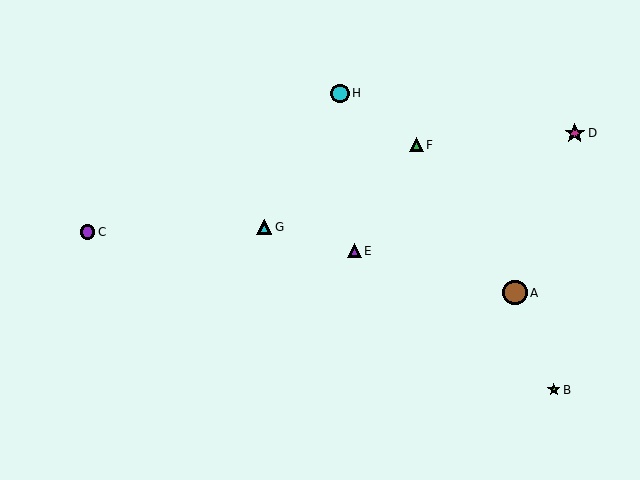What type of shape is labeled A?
Shape A is a brown circle.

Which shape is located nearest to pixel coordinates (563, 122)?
The magenta star (labeled D) at (575, 133) is nearest to that location.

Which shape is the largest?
The brown circle (labeled A) is the largest.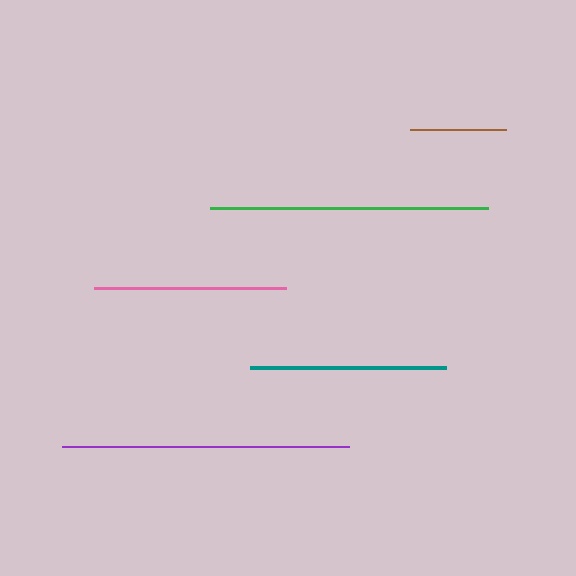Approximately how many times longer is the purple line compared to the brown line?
The purple line is approximately 3.0 times the length of the brown line.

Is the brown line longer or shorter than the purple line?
The purple line is longer than the brown line.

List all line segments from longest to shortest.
From longest to shortest: purple, green, teal, pink, brown.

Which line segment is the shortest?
The brown line is the shortest at approximately 96 pixels.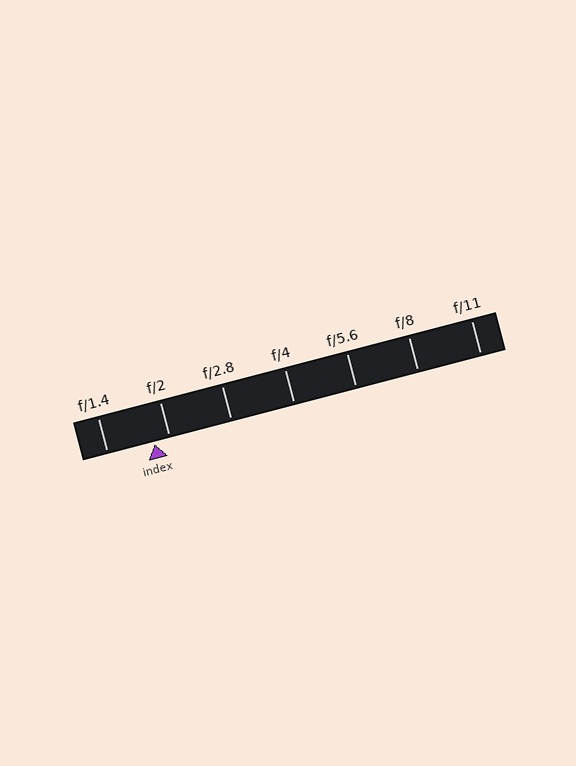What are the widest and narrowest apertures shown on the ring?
The widest aperture shown is f/1.4 and the narrowest is f/11.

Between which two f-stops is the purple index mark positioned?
The index mark is between f/1.4 and f/2.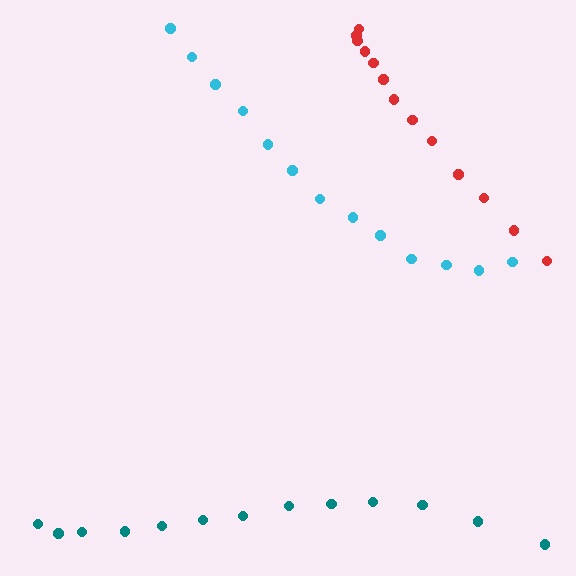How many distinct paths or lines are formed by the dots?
There are 3 distinct paths.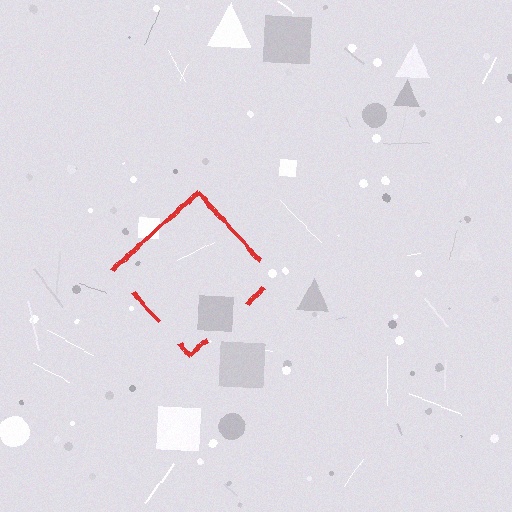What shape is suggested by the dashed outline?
The dashed outline suggests a diamond.